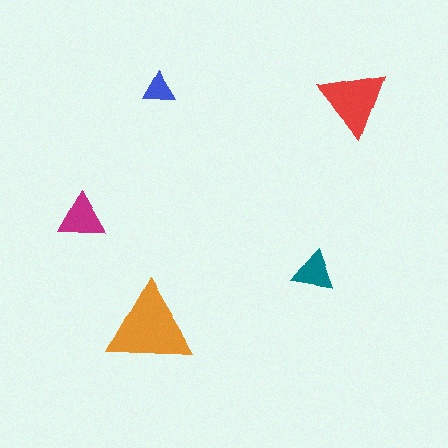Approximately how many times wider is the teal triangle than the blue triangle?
About 1.5 times wider.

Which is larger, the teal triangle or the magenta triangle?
The magenta one.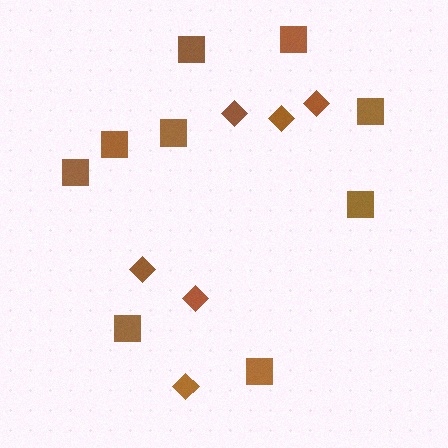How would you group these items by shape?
There are 2 groups: one group of diamonds (6) and one group of squares (9).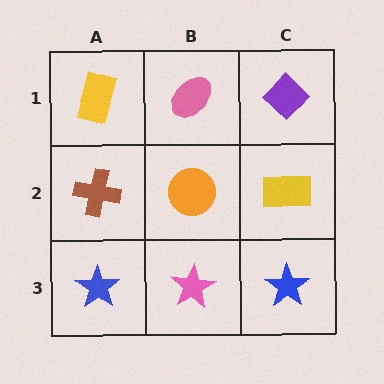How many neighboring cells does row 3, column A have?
2.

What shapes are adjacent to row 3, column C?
A yellow rectangle (row 2, column C), a pink star (row 3, column B).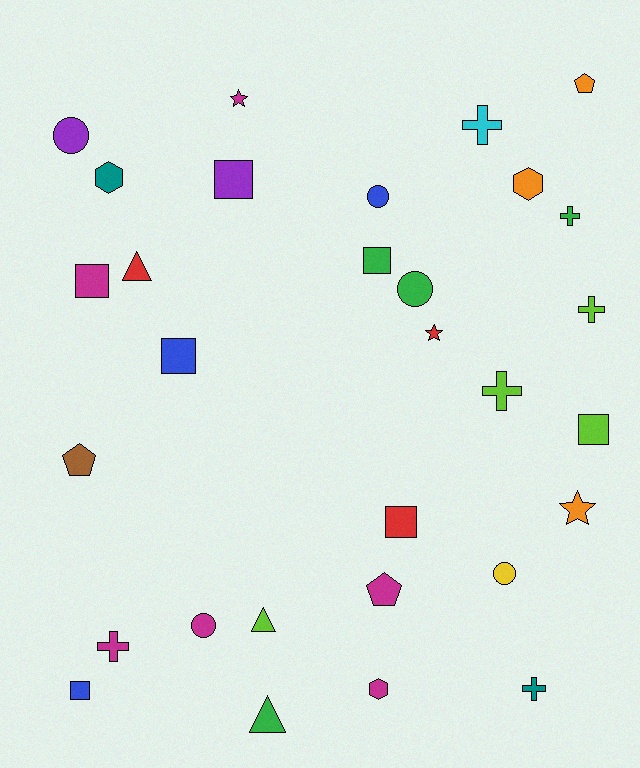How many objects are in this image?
There are 30 objects.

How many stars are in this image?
There are 3 stars.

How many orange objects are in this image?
There are 3 orange objects.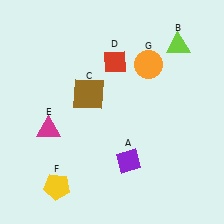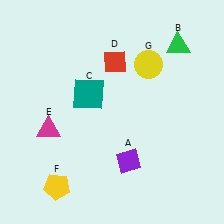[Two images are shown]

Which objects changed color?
B changed from lime to green. C changed from brown to teal. G changed from orange to yellow.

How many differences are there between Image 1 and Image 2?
There are 3 differences between the two images.